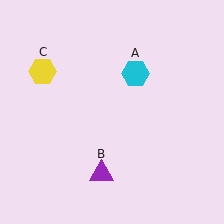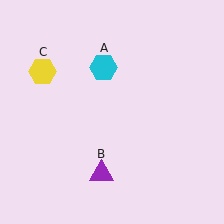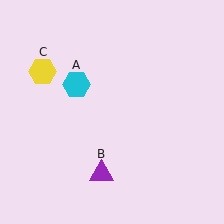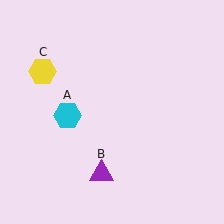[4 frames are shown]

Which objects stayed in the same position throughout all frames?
Purple triangle (object B) and yellow hexagon (object C) remained stationary.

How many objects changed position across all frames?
1 object changed position: cyan hexagon (object A).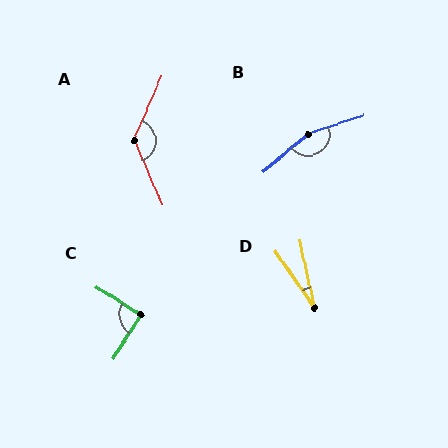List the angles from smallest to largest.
D (23°), C (90°), A (133°), B (158°).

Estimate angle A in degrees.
Approximately 133 degrees.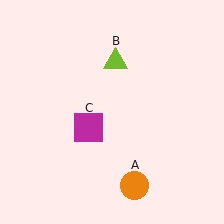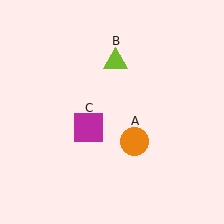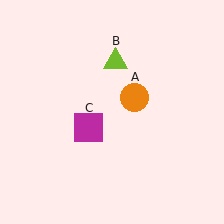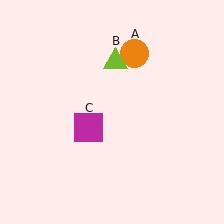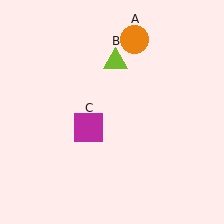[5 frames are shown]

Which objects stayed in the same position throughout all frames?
Lime triangle (object B) and magenta square (object C) remained stationary.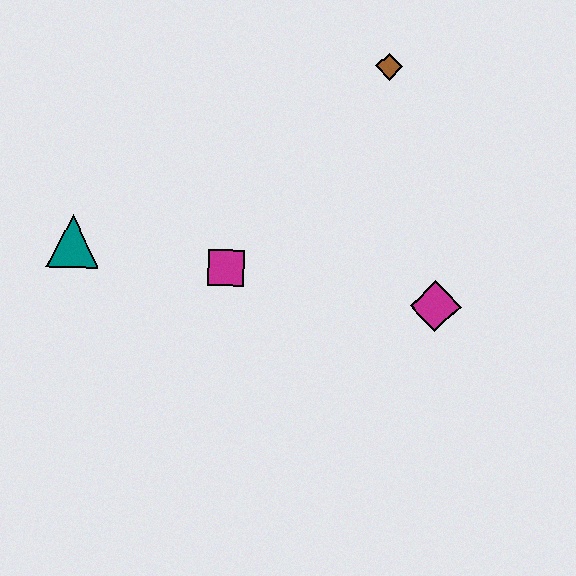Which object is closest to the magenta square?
The teal triangle is closest to the magenta square.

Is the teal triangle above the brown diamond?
No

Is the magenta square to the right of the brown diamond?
No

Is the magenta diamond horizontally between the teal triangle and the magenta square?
No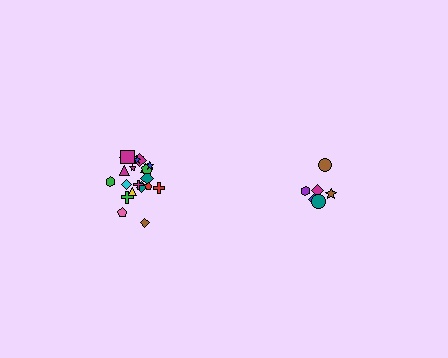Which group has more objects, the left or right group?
The left group.